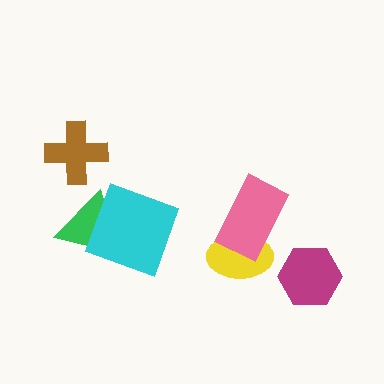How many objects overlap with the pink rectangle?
1 object overlaps with the pink rectangle.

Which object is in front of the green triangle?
The cyan square is in front of the green triangle.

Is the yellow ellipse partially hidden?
Yes, it is partially covered by another shape.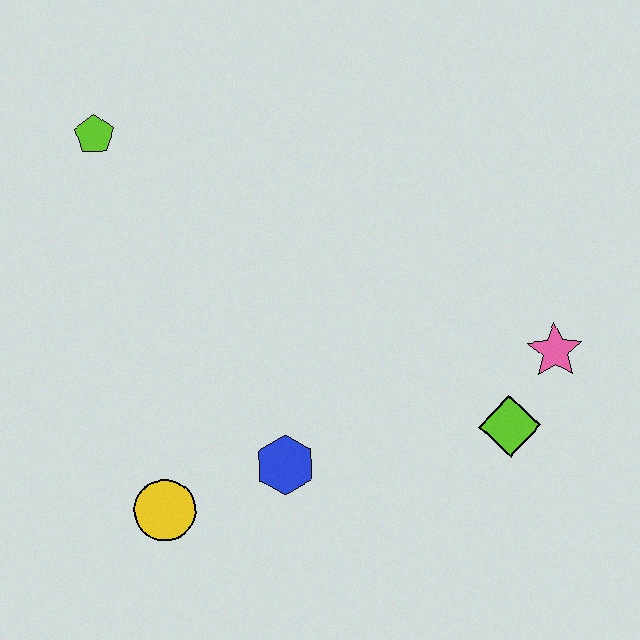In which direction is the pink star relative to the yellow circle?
The pink star is to the right of the yellow circle.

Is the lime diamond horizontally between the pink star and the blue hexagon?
Yes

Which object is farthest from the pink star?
The lime pentagon is farthest from the pink star.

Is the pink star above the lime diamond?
Yes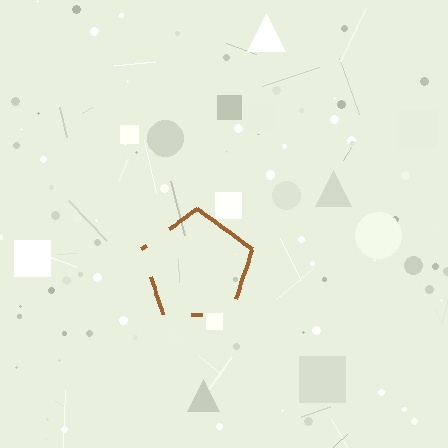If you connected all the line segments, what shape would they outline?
They would outline a pentagon.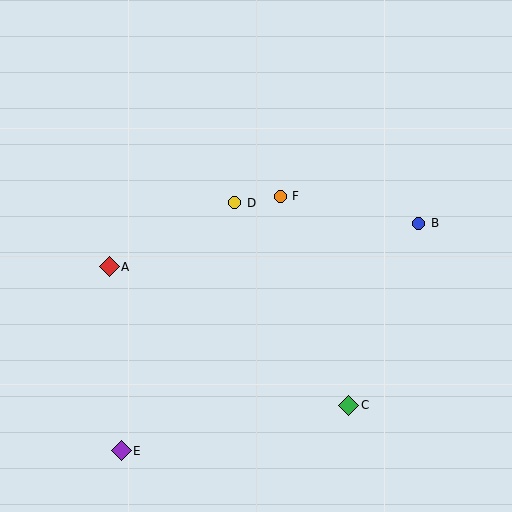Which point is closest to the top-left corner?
Point A is closest to the top-left corner.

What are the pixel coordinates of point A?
Point A is at (109, 267).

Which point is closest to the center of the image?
Point D at (235, 203) is closest to the center.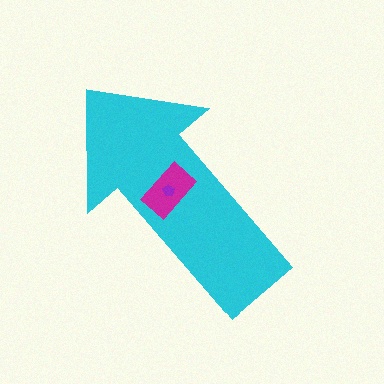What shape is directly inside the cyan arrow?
The magenta rectangle.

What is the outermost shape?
The cyan arrow.